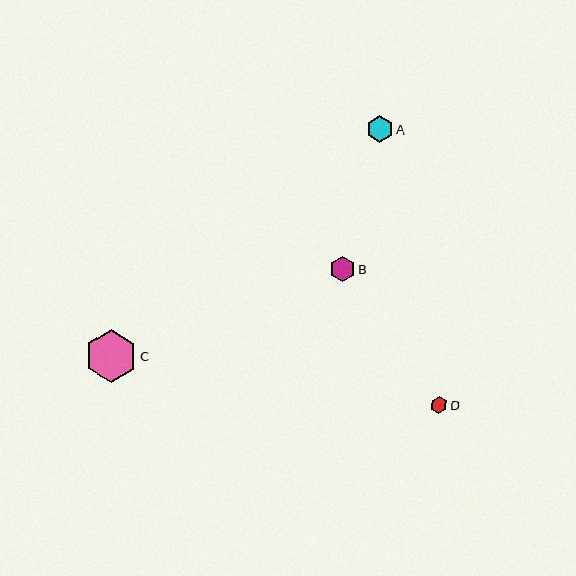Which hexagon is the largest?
Hexagon C is the largest with a size of approximately 52 pixels.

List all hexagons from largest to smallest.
From largest to smallest: C, A, B, D.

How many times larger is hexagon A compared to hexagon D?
Hexagon A is approximately 1.6 times the size of hexagon D.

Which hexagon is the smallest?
Hexagon D is the smallest with a size of approximately 17 pixels.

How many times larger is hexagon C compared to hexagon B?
Hexagon C is approximately 2.1 times the size of hexagon B.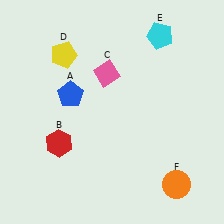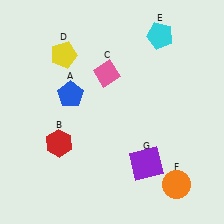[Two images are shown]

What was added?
A purple square (G) was added in Image 2.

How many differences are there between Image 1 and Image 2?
There is 1 difference between the two images.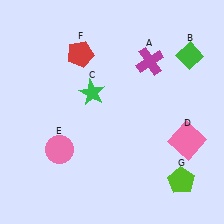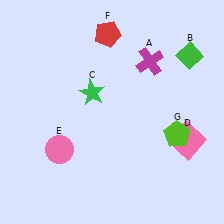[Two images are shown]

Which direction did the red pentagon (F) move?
The red pentagon (F) moved right.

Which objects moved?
The objects that moved are: the red pentagon (F), the lime pentagon (G).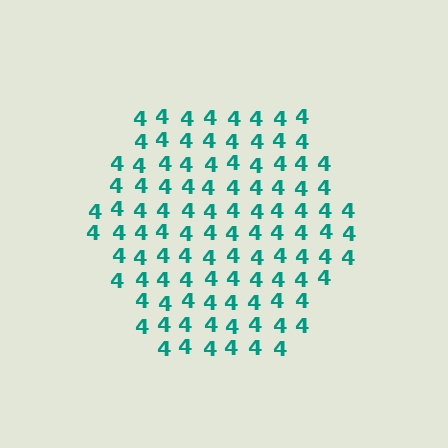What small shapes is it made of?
It is made of small digit 4's.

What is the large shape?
The large shape is a hexagon.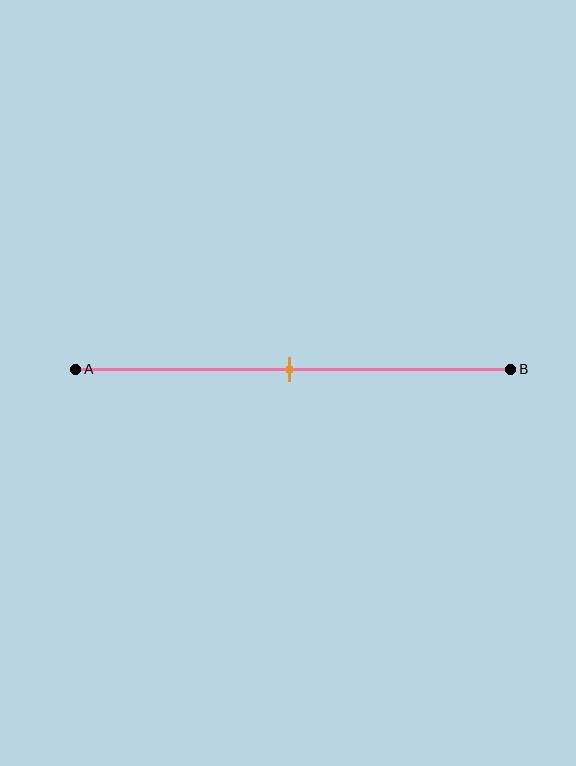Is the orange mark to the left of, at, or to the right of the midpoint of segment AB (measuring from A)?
The orange mark is approximately at the midpoint of segment AB.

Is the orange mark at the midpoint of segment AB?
Yes, the mark is approximately at the midpoint.